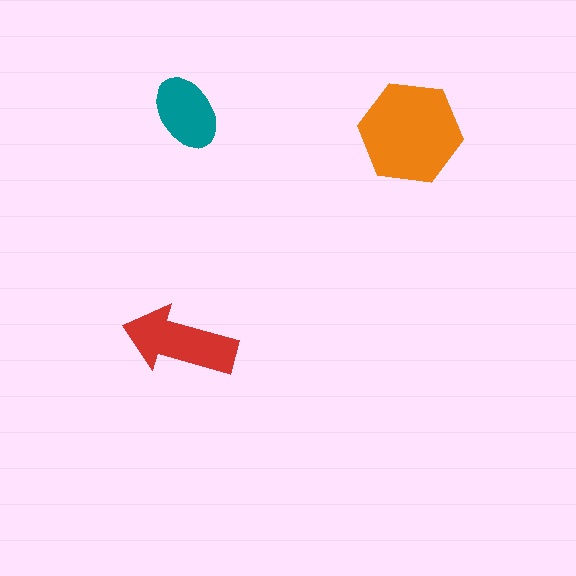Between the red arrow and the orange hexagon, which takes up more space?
The orange hexagon.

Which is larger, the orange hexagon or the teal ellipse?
The orange hexagon.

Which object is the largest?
The orange hexagon.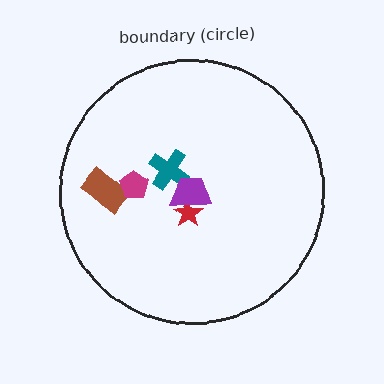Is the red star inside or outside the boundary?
Inside.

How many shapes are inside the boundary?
5 inside, 0 outside.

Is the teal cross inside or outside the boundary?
Inside.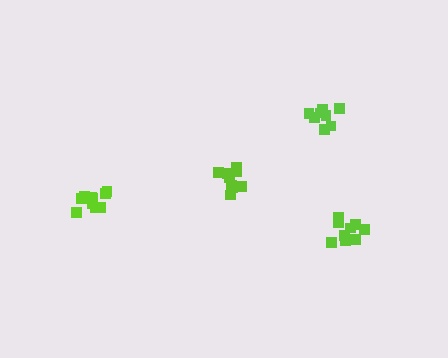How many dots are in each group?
Group 1: 9 dots, Group 2: 9 dots, Group 3: 10 dots, Group 4: 8 dots (36 total).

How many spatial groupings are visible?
There are 4 spatial groupings.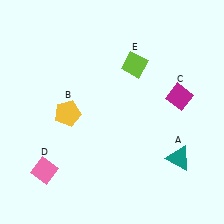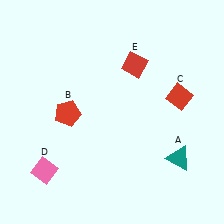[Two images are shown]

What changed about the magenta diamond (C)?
In Image 1, C is magenta. In Image 2, it changed to red.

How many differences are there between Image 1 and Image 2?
There are 3 differences between the two images.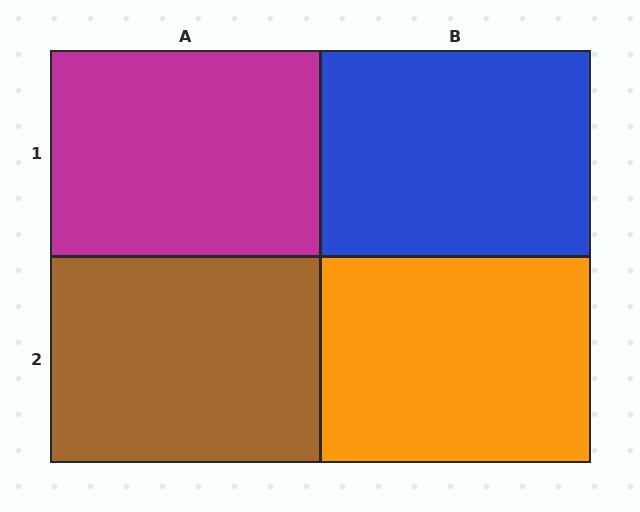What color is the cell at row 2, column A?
Brown.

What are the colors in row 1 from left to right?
Magenta, blue.